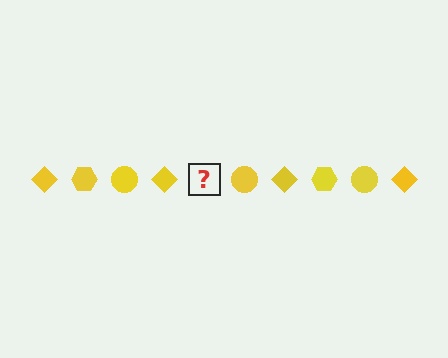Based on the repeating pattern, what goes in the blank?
The blank should be a yellow hexagon.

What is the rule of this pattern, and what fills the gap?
The rule is that the pattern cycles through diamond, hexagon, circle shapes in yellow. The gap should be filled with a yellow hexagon.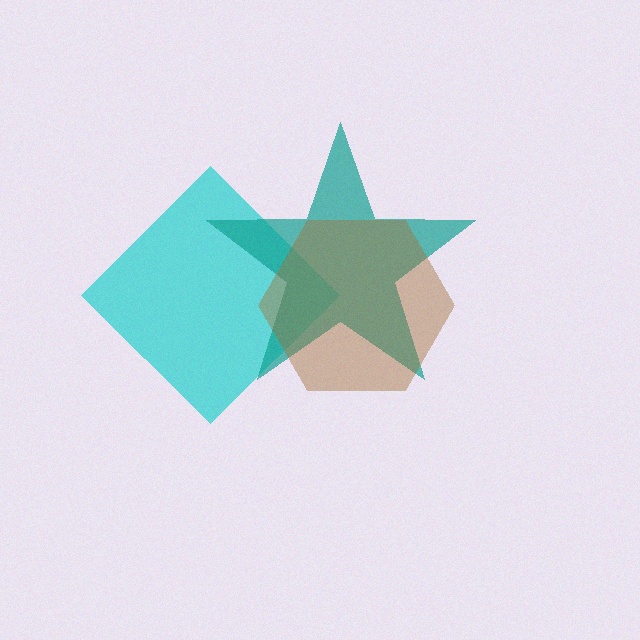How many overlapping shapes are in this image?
There are 3 overlapping shapes in the image.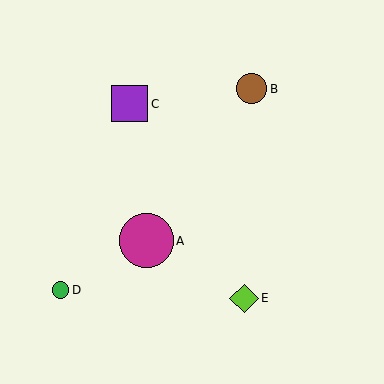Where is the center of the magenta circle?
The center of the magenta circle is at (146, 241).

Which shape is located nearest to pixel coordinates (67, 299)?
The green circle (labeled D) at (61, 290) is nearest to that location.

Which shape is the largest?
The magenta circle (labeled A) is the largest.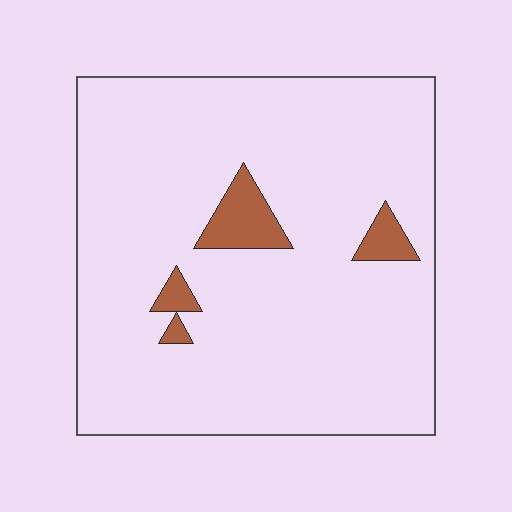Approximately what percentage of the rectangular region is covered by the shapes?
Approximately 5%.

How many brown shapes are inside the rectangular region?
4.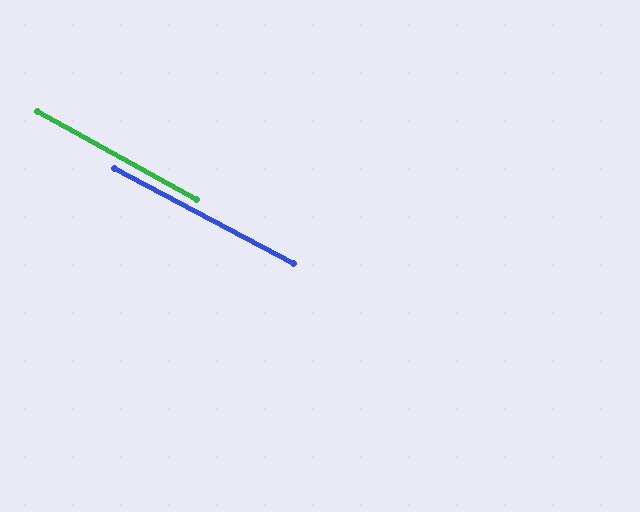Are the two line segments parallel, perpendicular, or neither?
Parallel — their directions differ by only 1.2°.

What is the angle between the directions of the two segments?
Approximately 1 degree.